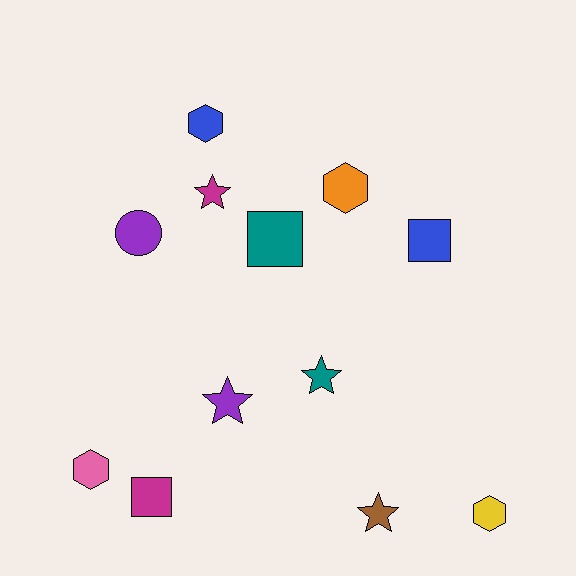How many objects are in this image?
There are 12 objects.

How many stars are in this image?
There are 4 stars.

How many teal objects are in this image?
There are 2 teal objects.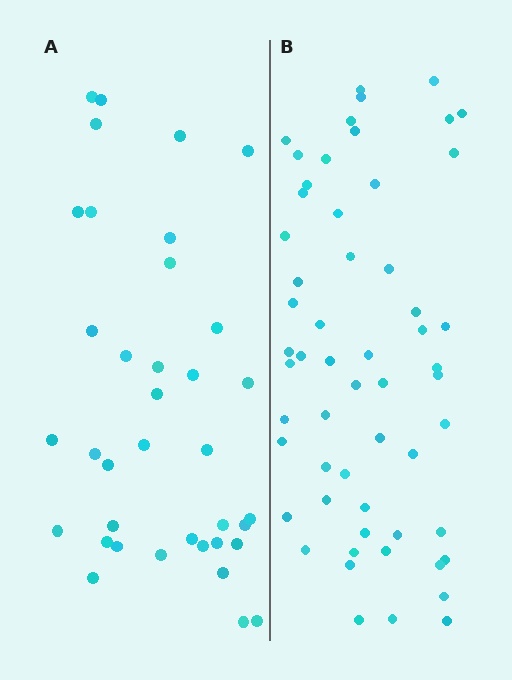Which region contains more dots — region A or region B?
Region B (the right region) has more dots.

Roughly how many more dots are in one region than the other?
Region B has approximately 20 more dots than region A.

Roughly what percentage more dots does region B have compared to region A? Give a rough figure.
About 55% more.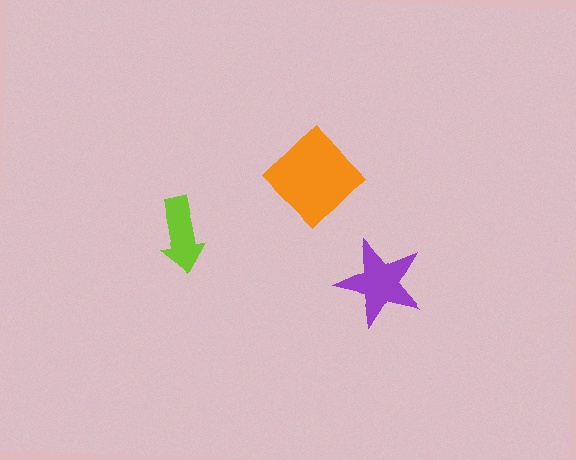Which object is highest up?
The orange diamond is topmost.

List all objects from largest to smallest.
The orange diamond, the purple star, the lime arrow.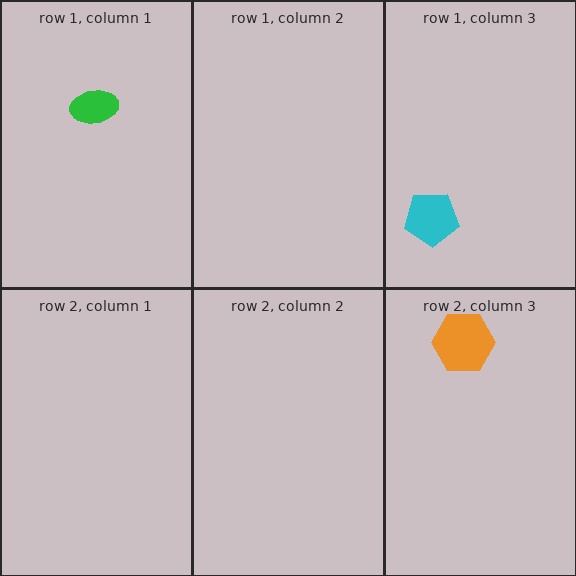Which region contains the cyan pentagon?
The row 1, column 3 region.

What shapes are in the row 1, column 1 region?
The green ellipse.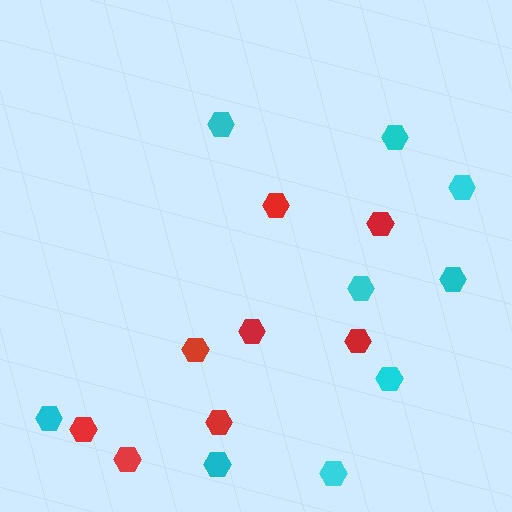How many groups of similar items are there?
There are 2 groups: one group of red hexagons (8) and one group of cyan hexagons (9).